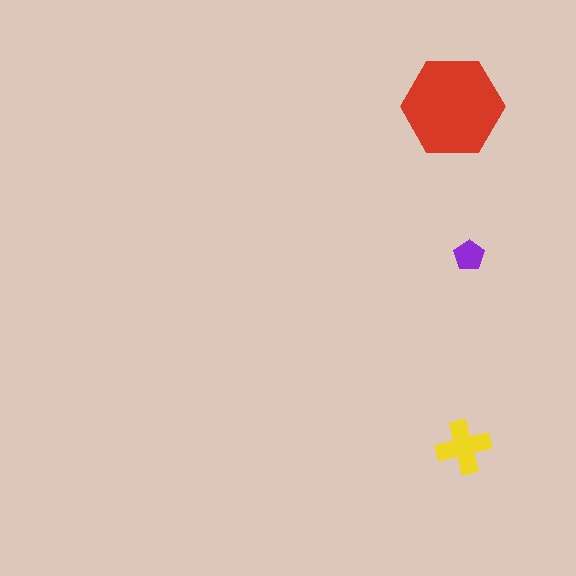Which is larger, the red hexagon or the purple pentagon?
The red hexagon.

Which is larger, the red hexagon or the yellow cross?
The red hexagon.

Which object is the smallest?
The purple pentagon.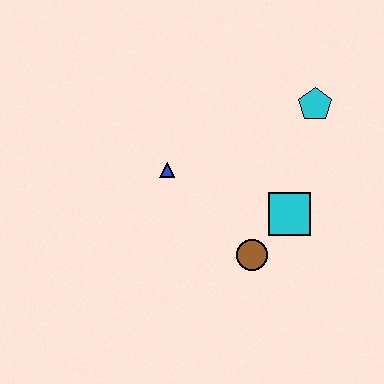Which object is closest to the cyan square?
The brown circle is closest to the cyan square.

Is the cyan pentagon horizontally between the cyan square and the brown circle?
No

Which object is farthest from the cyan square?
The blue triangle is farthest from the cyan square.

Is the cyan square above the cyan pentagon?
No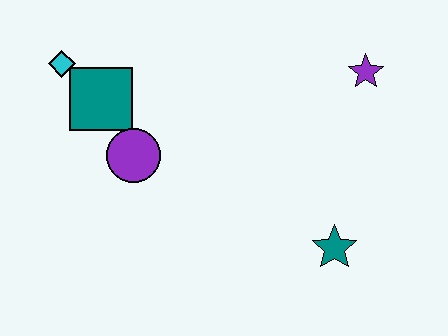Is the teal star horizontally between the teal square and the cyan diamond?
No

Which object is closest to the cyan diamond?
The teal square is closest to the cyan diamond.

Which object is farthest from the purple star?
The cyan diamond is farthest from the purple star.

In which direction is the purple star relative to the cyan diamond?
The purple star is to the right of the cyan diamond.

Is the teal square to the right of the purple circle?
No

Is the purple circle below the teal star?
No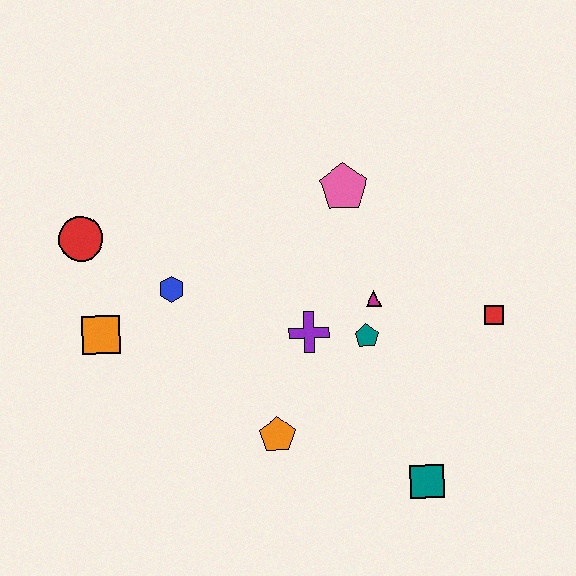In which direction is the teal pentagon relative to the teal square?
The teal pentagon is above the teal square.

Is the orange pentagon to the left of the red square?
Yes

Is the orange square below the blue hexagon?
Yes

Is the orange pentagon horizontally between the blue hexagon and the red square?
Yes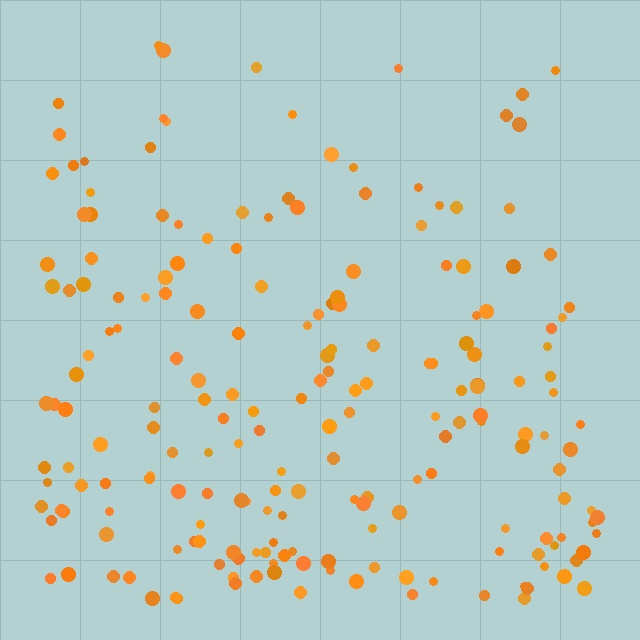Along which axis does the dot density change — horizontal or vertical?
Vertical.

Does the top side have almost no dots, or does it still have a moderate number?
Still a moderate number, just noticeably fewer than the bottom.